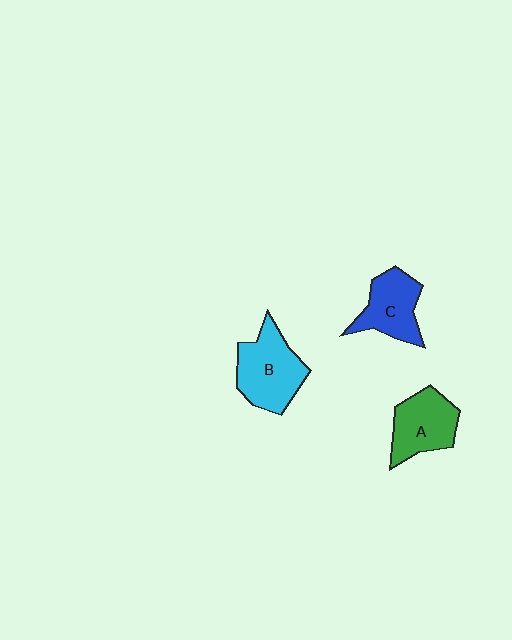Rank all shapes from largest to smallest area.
From largest to smallest: B (cyan), A (green), C (blue).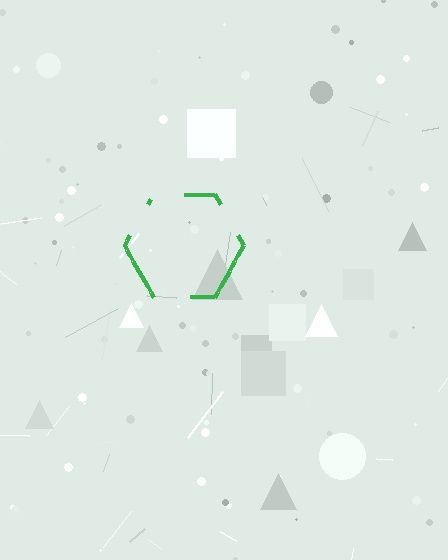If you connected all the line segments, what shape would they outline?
They would outline a hexagon.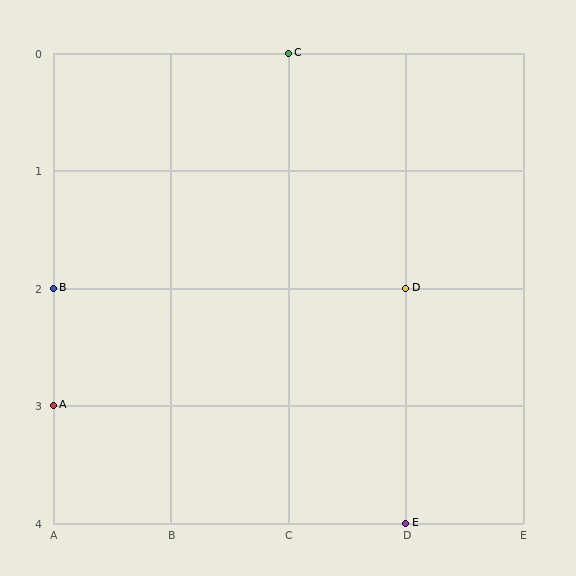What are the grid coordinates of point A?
Point A is at grid coordinates (A, 3).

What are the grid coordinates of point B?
Point B is at grid coordinates (A, 2).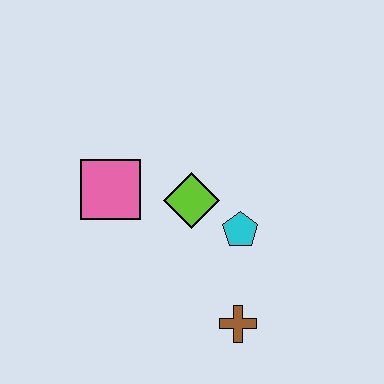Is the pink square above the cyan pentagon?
Yes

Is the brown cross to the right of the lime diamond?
Yes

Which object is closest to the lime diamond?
The cyan pentagon is closest to the lime diamond.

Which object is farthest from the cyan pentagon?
The pink square is farthest from the cyan pentagon.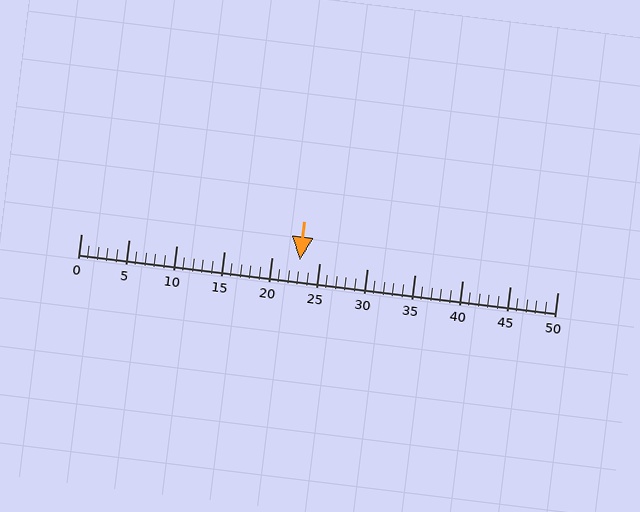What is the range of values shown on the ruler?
The ruler shows values from 0 to 50.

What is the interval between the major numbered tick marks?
The major tick marks are spaced 5 units apart.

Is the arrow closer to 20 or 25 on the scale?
The arrow is closer to 25.